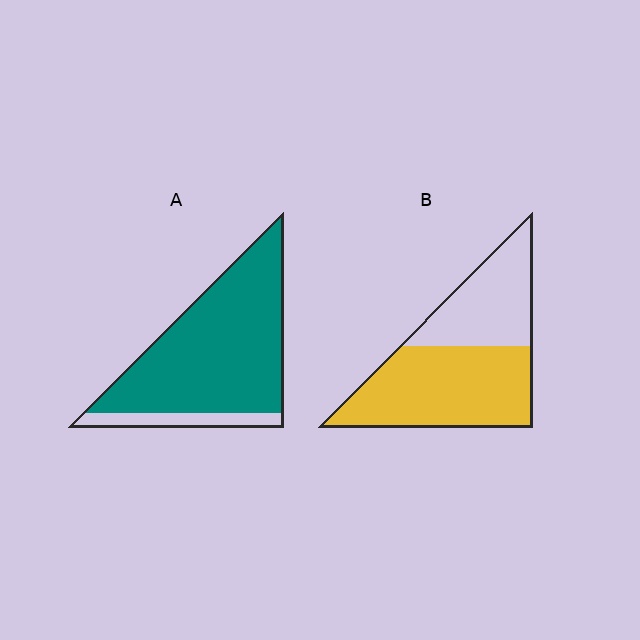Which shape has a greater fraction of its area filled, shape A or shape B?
Shape A.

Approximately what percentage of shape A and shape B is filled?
A is approximately 85% and B is approximately 60%.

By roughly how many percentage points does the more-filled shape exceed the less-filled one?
By roughly 25 percentage points (A over B).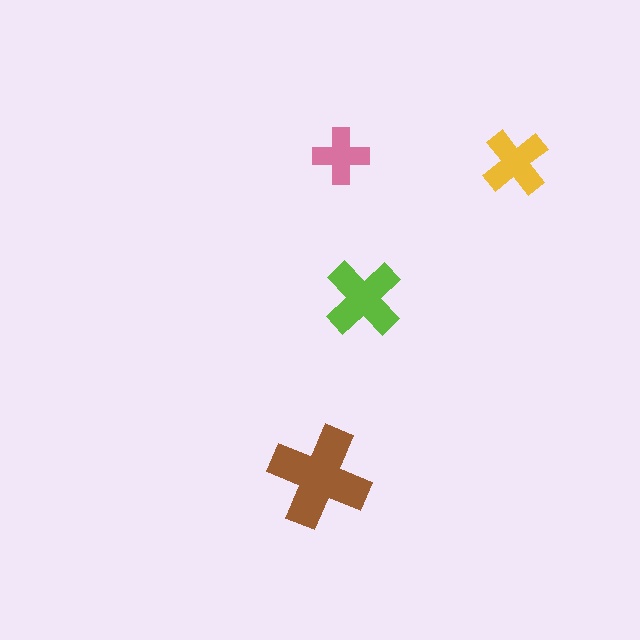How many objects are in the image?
There are 4 objects in the image.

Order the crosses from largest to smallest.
the brown one, the lime one, the yellow one, the pink one.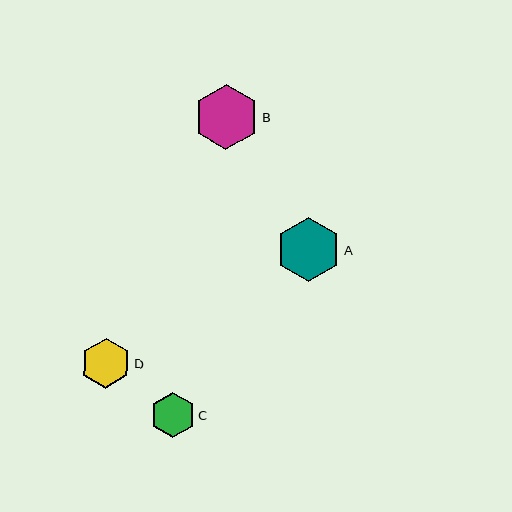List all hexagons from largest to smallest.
From largest to smallest: B, A, D, C.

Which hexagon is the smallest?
Hexagon C is the smallest with a size of approximately 45 pixels.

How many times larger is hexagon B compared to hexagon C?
Hexagon B is approximately 1.5 times the size of hexagon C.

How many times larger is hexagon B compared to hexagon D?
Hexagon B is approximately 1.3 times the size of hexagon D.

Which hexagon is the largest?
Hexagon B is the largest with a size of approximately 65 pixels.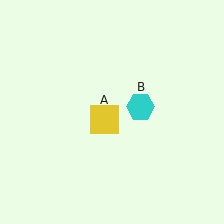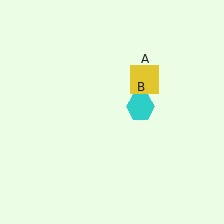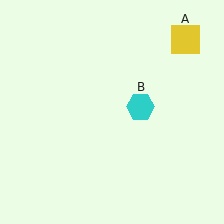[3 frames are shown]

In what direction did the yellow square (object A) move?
The yellow square (object A) moved up and to the right.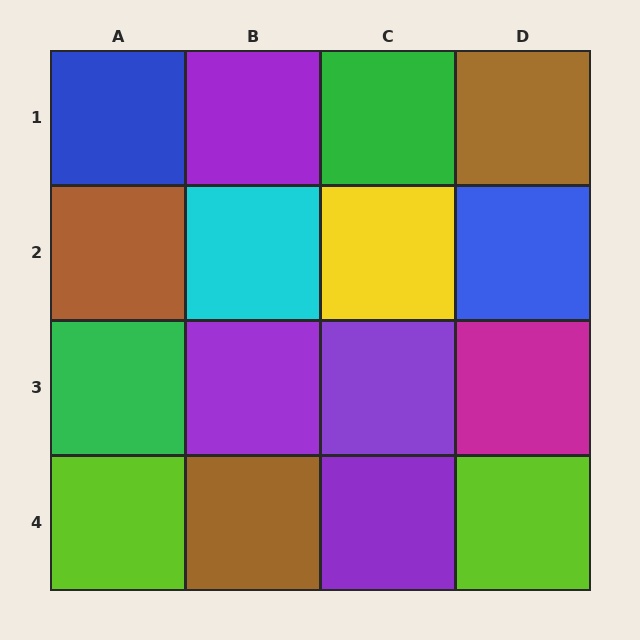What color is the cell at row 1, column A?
Blue.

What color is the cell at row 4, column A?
Lime.